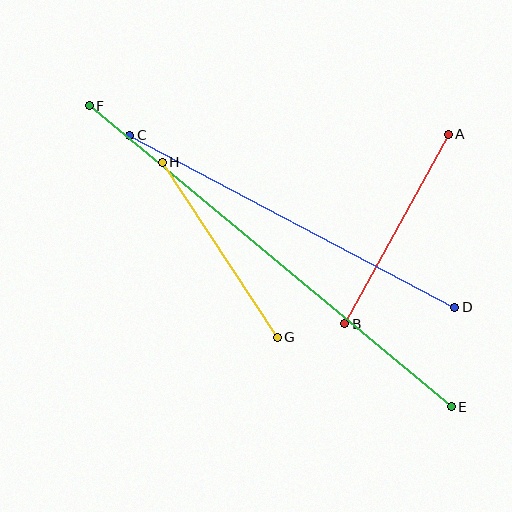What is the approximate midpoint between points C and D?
The midpoint is at approximately (292, 221) pixels.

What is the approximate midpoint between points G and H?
The midpoint is at approximately (220, 250) pixels.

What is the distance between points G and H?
The distance is approximately 209 pixels.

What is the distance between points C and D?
The distance is approximately 368 pixels.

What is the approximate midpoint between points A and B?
The midpoint is at approximately (397, 229) pixels.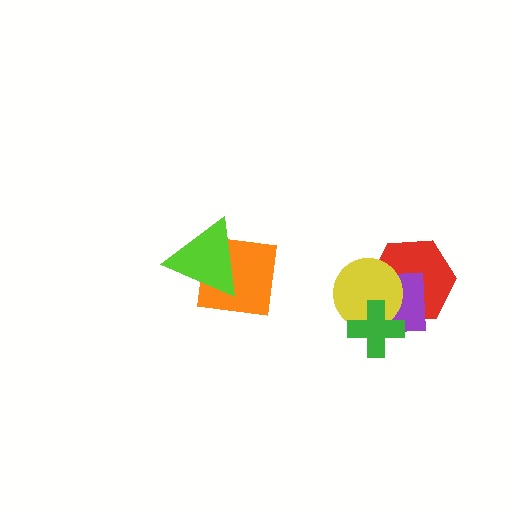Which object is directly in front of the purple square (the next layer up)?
The yellow circle is directly in front of the purple square.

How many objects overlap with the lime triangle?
1 object overlaps with the lime triangle.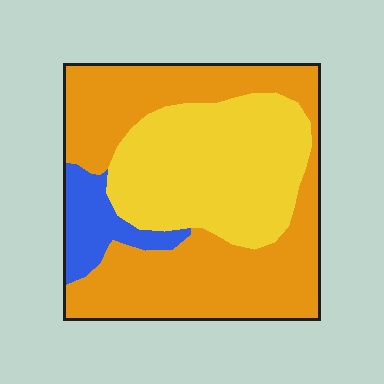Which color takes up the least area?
Blue, at roughly 10%.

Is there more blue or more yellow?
Yellow.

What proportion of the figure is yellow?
Yellow takes up about three eighths (3/8) of the figure.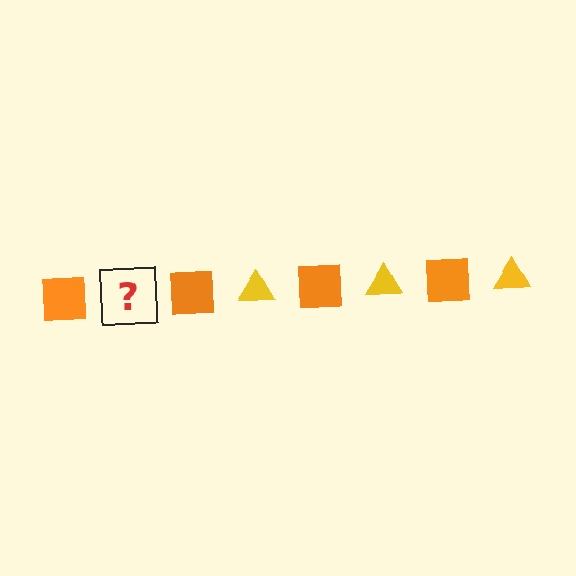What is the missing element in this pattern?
The missing element is a yellow triangle.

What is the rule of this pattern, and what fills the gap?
The rule is that the pattern alternates between orange square and yellow triangle. The gap should be filled with a yellow triangle.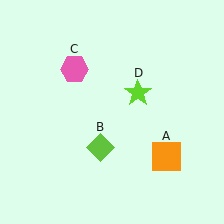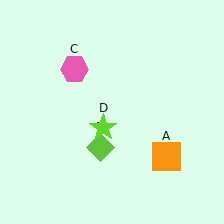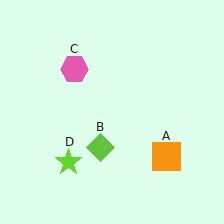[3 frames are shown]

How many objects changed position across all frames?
1 object changed position: lime star (object D).